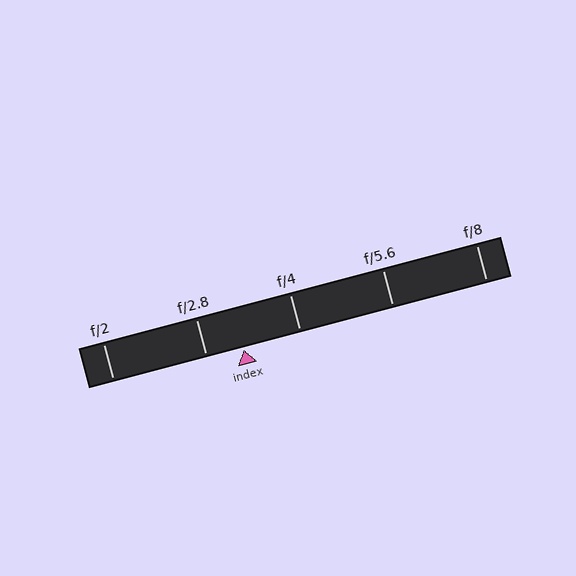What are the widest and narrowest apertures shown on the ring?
The widest aperture shown is f/2 and the narrowest is f/8.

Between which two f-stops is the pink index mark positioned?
The index mark is between f/2.8 and f/4.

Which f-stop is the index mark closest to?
The index mark is closest to f/2.8.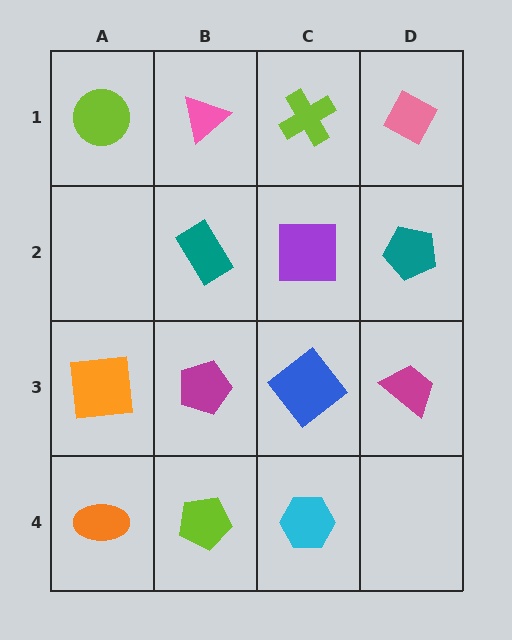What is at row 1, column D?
A pink diamond.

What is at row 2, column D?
A teal pentagon.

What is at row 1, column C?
A lime cross.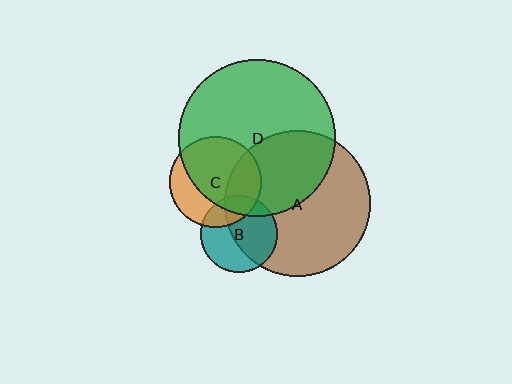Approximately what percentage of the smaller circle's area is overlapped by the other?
Approximately 25%.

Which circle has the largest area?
Circle D (green).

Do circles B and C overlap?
Yes.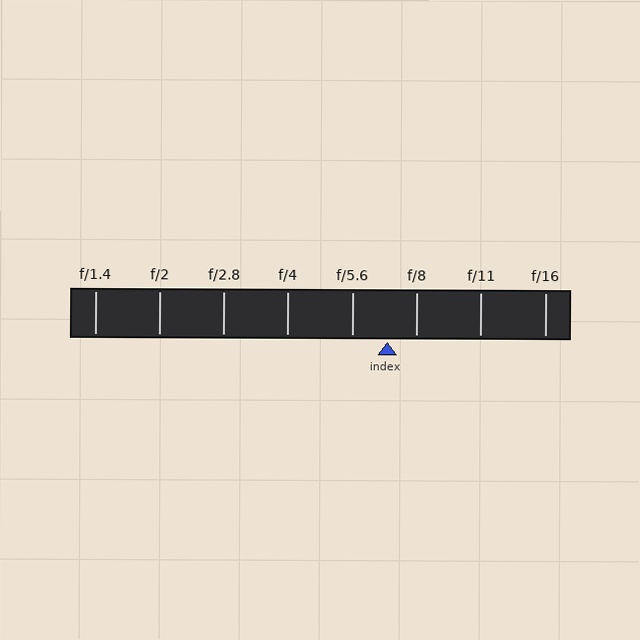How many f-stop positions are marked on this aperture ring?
There are 8 f-stop positions marked.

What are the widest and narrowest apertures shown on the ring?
The widest aperture shown is f/1.4 and the narrowest is f/16.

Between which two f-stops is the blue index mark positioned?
The index mark is between f/5.6 and f/8.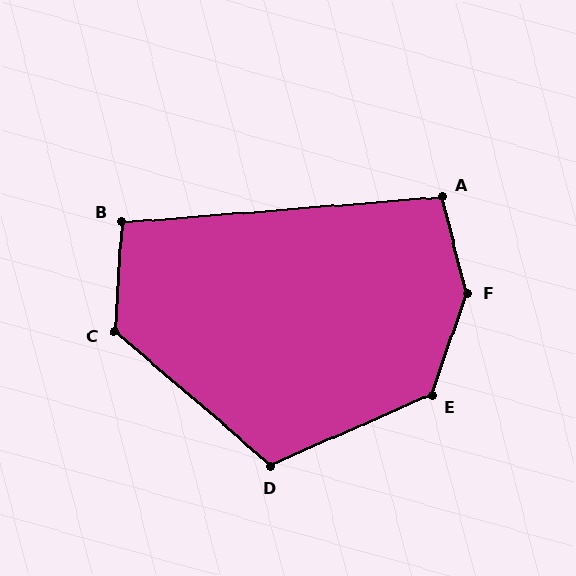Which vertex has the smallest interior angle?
B, at approximately 98 degrees.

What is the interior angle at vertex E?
Approximately 133 degrees (obtuse).